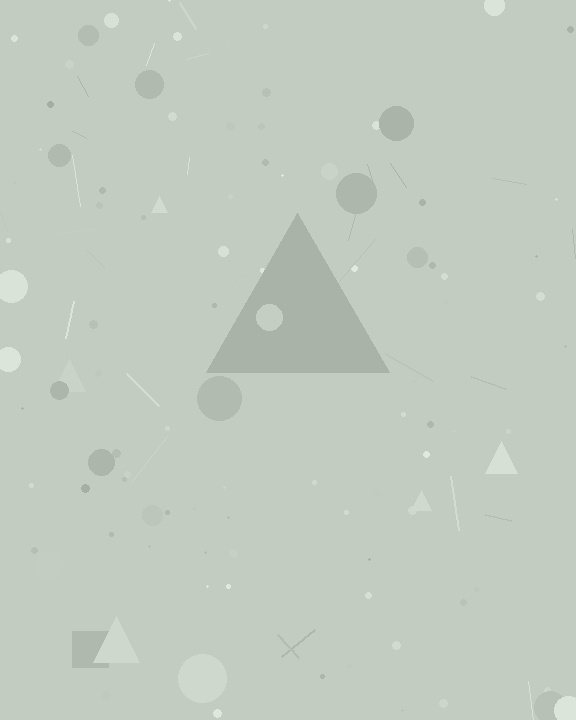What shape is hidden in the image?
A triangle is hidden in the image.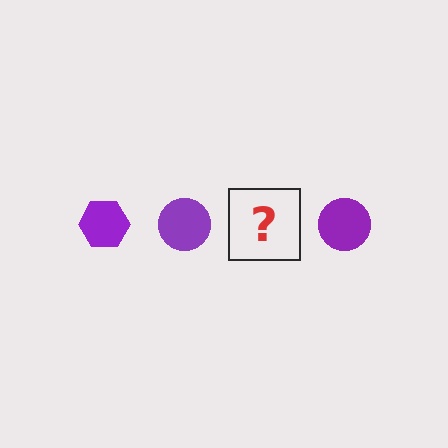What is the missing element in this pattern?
The missing element is a purple hexagon.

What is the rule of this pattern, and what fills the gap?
The rule is that the pattern cycles through hexagon, circle shapes in purple. The gap should be filled with a purple hexagon.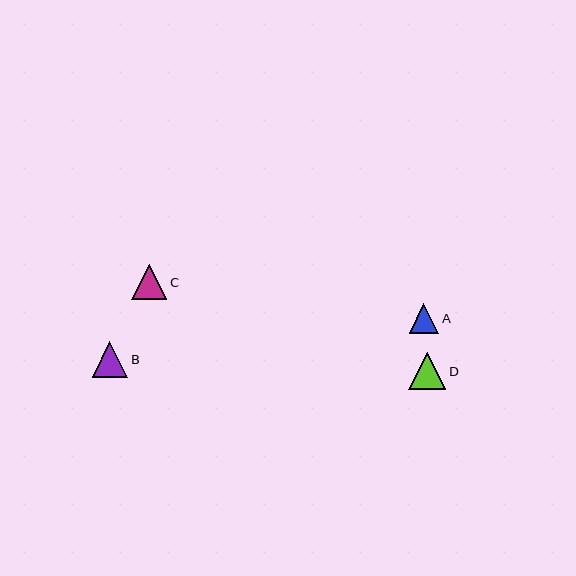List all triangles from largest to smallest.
From largest to smallest: D, B, C, A.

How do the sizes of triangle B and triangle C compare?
Triangle B and triangle C are approximately the same size.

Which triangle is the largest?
Triangle D is the largest with a size of approximately 37 pixels.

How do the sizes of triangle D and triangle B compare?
Triangle D and triangle B are approximately the same size.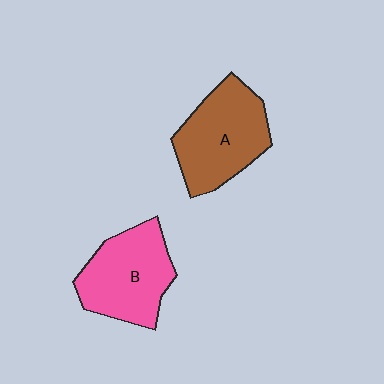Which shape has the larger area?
Shape A (brown).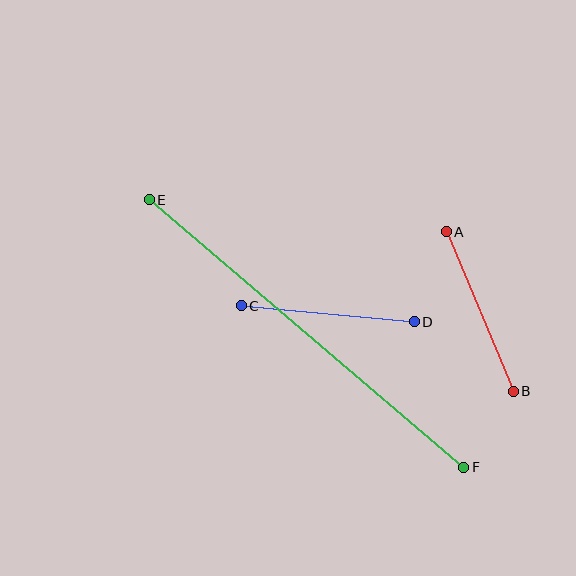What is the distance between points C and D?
The distance is approximately 174 pixels.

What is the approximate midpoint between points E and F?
The midpoint is at approximately (306, 334) pixels.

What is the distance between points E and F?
The distance is approximately 413 pixels.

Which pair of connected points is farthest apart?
Points E and F are farthest apart.